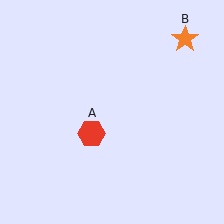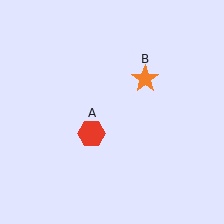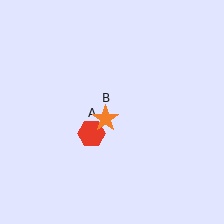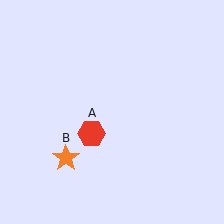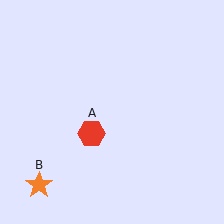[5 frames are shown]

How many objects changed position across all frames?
1 object changed position: orange star (object B).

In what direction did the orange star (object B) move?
The orange star (object B) moved down and to the left.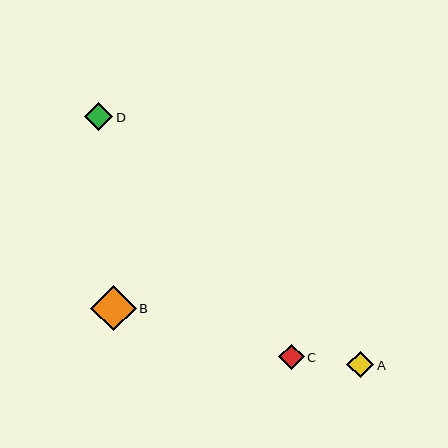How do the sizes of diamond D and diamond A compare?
Diamond D and diamond A are approximately the same size.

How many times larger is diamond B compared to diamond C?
Diamond B is approximately 1.8 times the size of diamond C.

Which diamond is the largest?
Diamond B is the largest with a size of approximately 46 pixels.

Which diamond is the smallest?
Diamond C is the smallest with a size of approximately 25 pixels.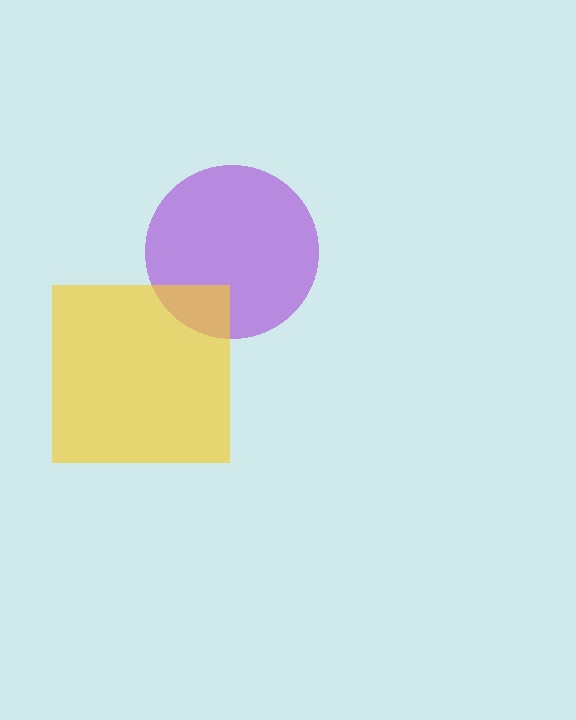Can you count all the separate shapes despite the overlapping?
Yes, there are 2 separate shapes.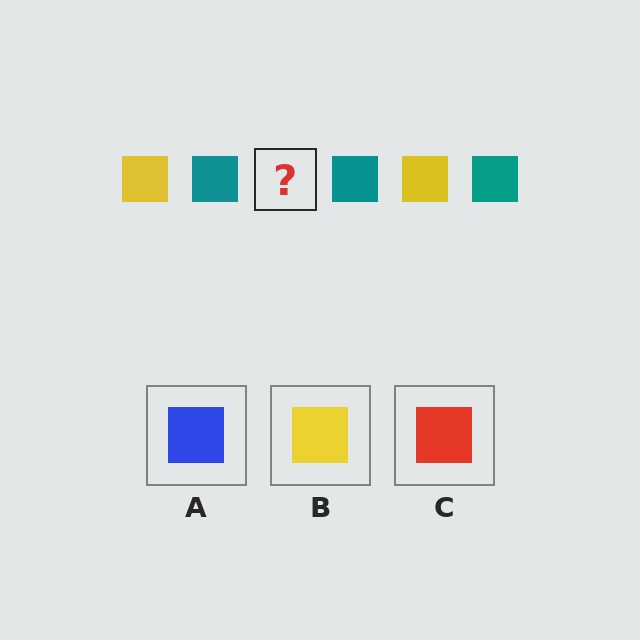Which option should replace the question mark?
Option B.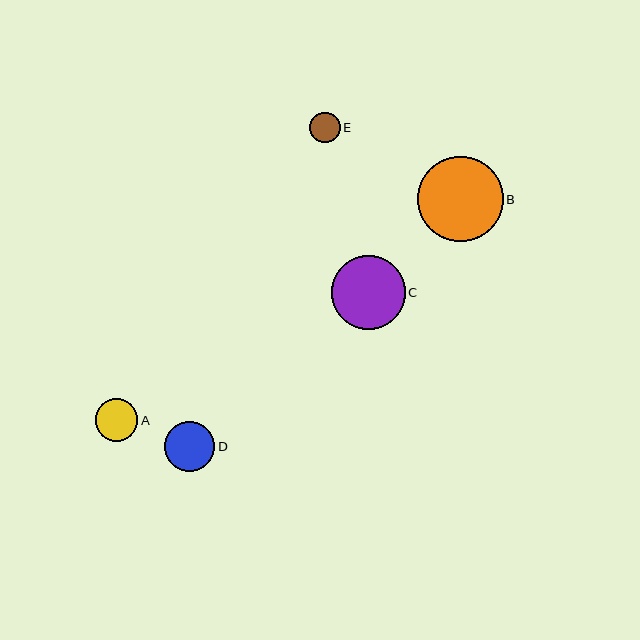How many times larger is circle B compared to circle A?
Circle B is approximately 2.0 times the size of circle A.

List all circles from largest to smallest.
From largest to smallest: B, C, D, A, E.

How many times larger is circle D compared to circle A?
Circle D is approximately 1.2 times the size of circle A.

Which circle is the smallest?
Circle E is the smallest with a size of approximately 30 pixels.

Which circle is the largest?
Circle B is the largest with a size of approximately 85 pixels.